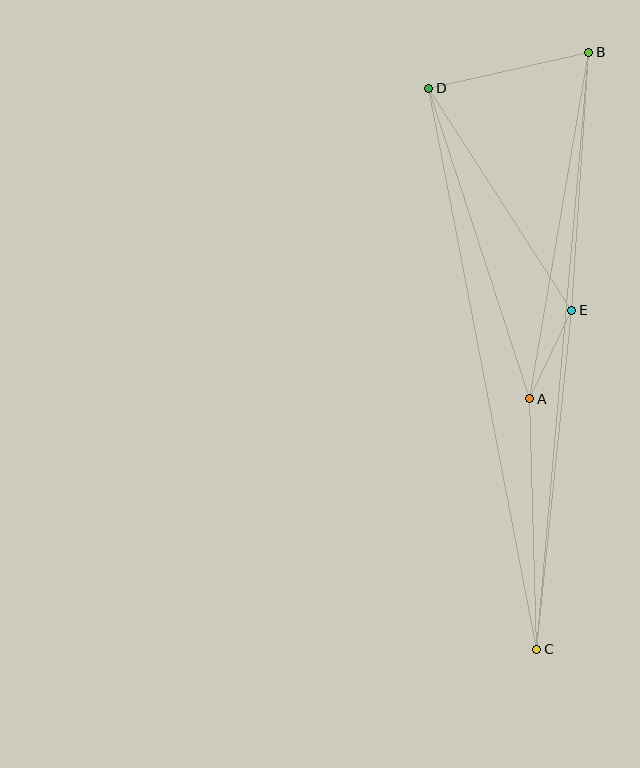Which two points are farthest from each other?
Points B and C are farthest from each other.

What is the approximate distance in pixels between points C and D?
The distance between C and D is approximately 571 pixels.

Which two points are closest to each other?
Points A and E are closest to each other.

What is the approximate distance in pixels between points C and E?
The distance between C and E is approximately 341 pixels.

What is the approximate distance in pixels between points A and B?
The distance between A and B is approximately 351 pixels.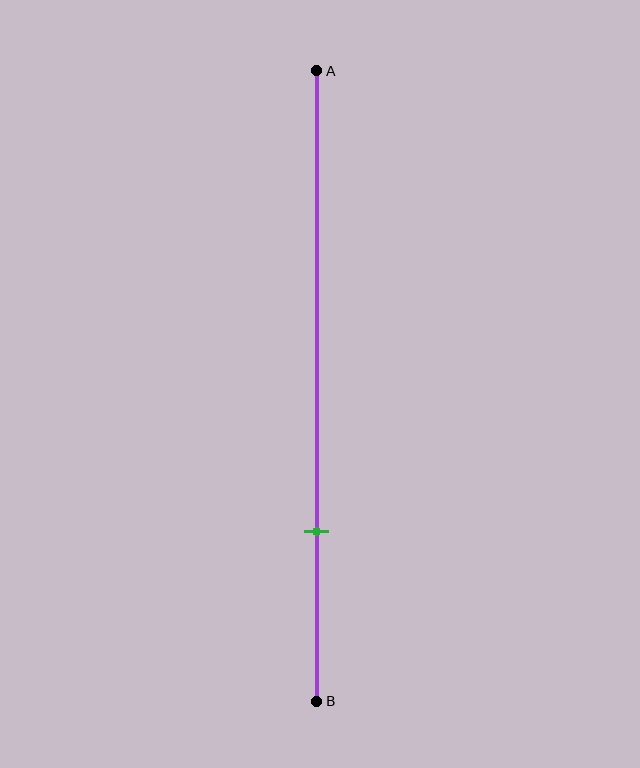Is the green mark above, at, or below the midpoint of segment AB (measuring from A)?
The green mark is below the midpoint of segment AB.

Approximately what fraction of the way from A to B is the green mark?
The green mark is approximately 75% of the way from A to B.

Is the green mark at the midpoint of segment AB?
No, the mark is at about 75% from A, not at the 50% midpoint.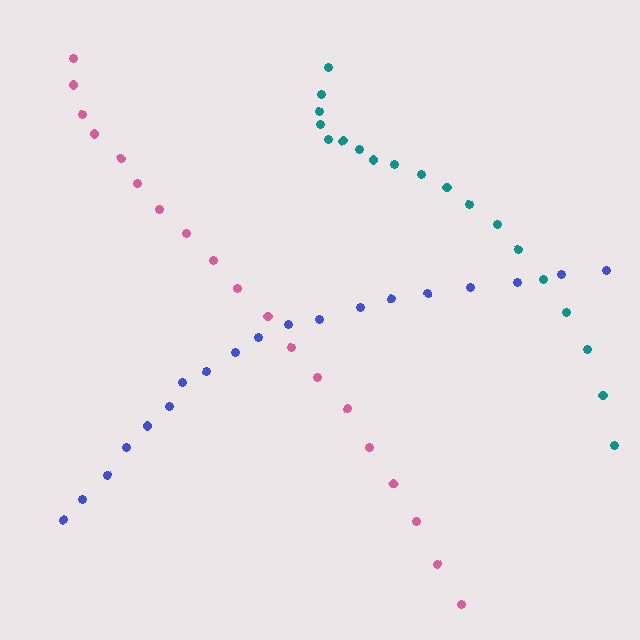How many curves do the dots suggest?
There are 3 distinct paths.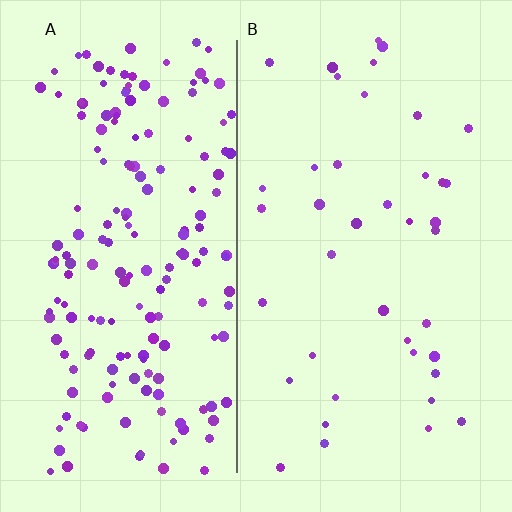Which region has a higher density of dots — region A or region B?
A (the left).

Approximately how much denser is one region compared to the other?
Approximately 4.5× — region A over region B.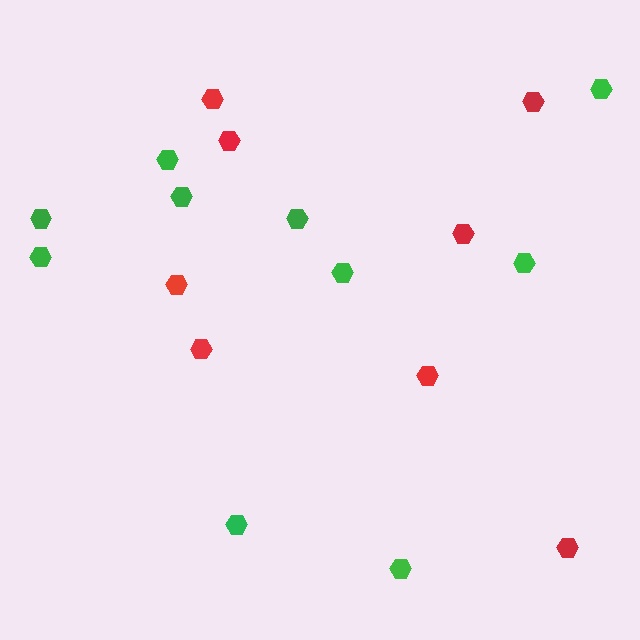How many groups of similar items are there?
There are 2 groups: one group of red hexagons (8) and one group of green hexagons (10).